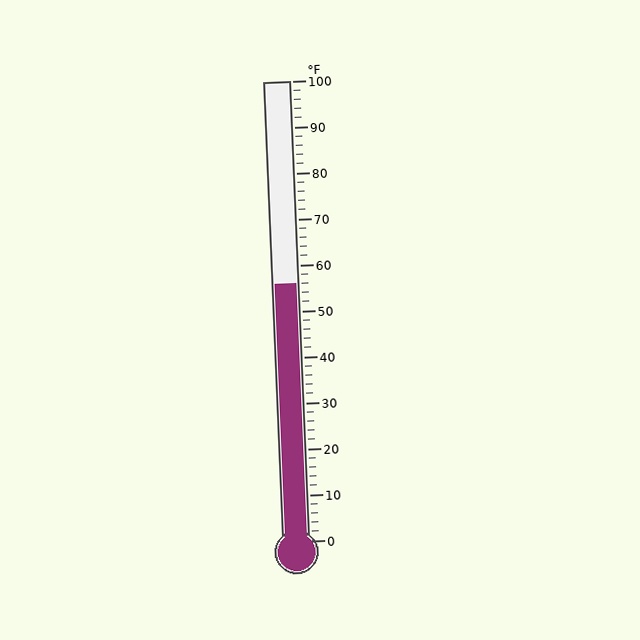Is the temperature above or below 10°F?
The temperature is above 10°F.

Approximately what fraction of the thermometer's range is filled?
The thermometer is filled to approximately 55% of its range.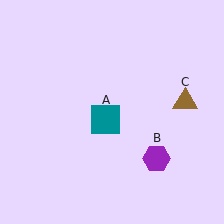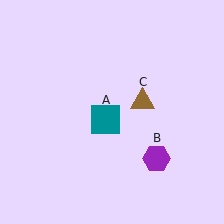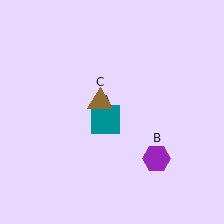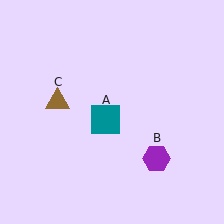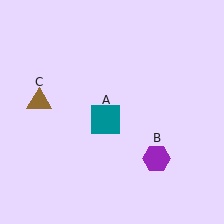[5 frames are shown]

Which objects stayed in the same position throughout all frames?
Teal square (object A) and purple hexagon (object B) remained stationary.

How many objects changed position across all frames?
1 object changed position: brown triangle (object C).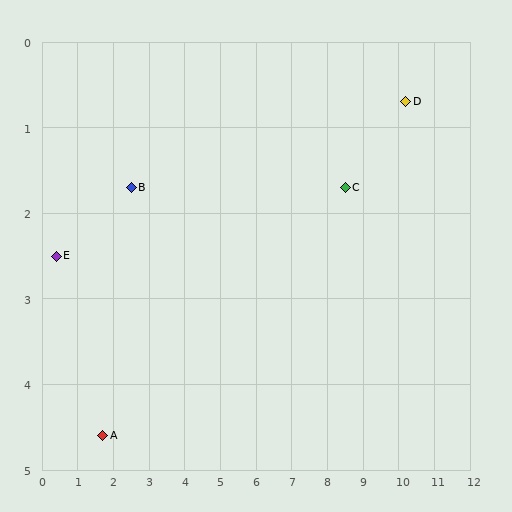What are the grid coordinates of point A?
Point A is at approximately (1.7, 4.6).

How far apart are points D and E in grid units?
Points D and E are about 10.0 grid units apart.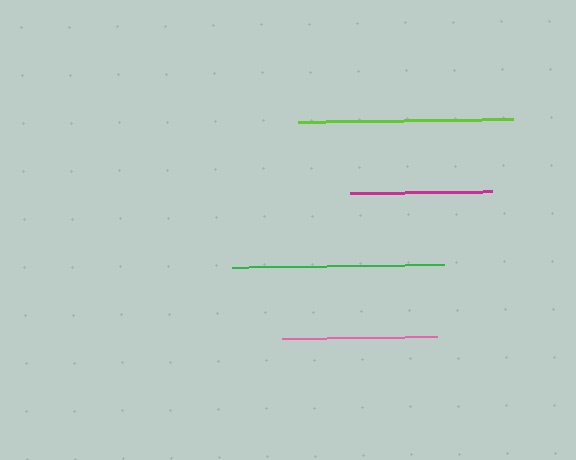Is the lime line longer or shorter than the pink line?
The lime line is longer than the pink line.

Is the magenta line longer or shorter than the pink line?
The pink line is longer than the magenta line.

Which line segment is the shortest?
The magenta line is the shortest at approximately 143 pixels.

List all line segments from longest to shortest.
From longest to shortest: lime, green, pink, magenta.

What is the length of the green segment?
The green segment is approximately 212 pixels long.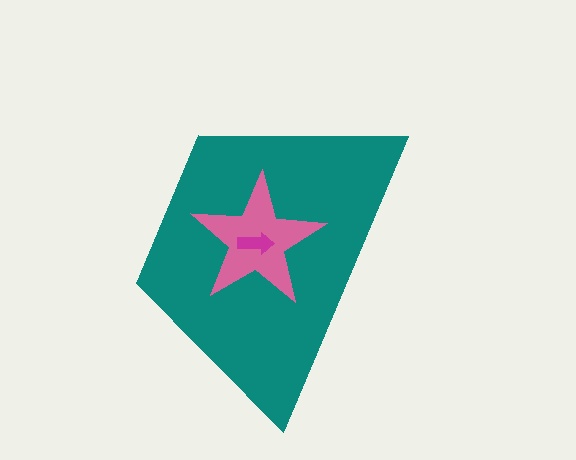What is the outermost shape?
The teal trapezoid.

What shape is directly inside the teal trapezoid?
The pink star.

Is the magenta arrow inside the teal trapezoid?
Yes.